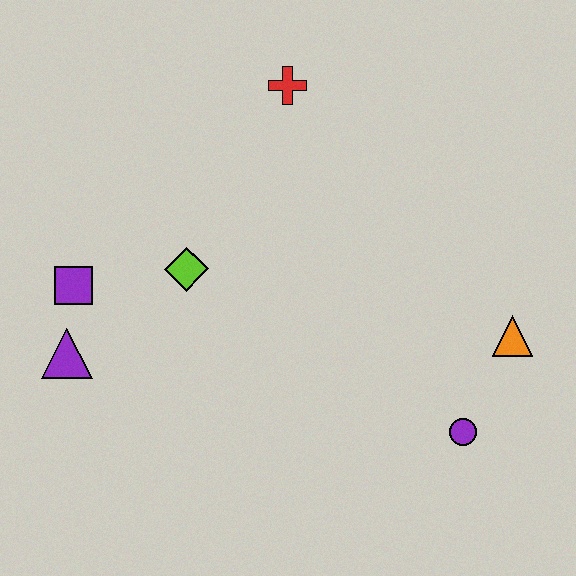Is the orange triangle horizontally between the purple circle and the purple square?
No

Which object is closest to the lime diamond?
The purple square is closest to the lime diamond.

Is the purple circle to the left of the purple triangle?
No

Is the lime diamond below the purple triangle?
No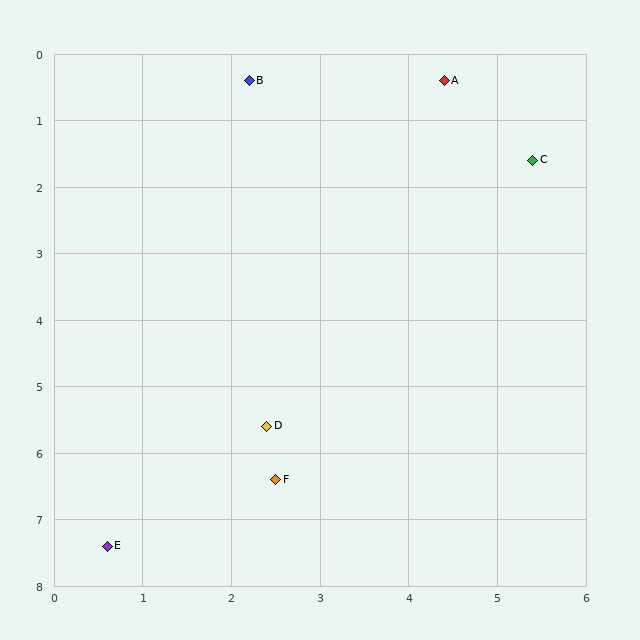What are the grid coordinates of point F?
Point F is at approximately (2.5, 6.4).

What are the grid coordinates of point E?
Point E is at approximately (0.6, 7.4).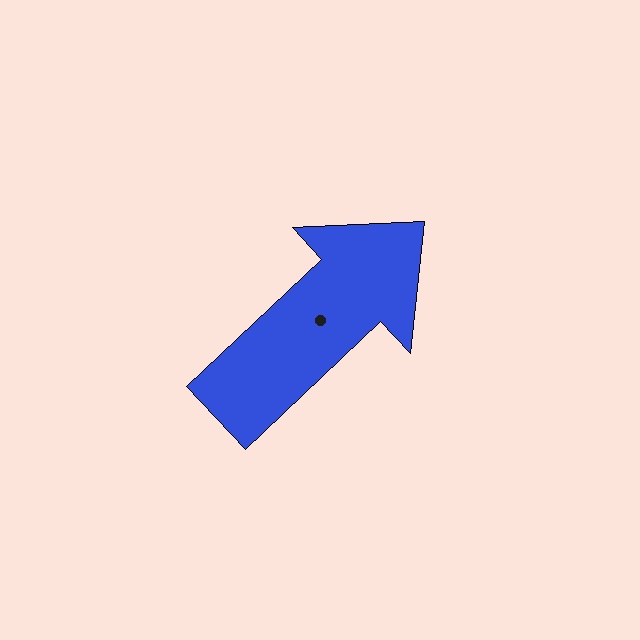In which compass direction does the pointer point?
Northeast.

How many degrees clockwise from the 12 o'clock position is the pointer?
Approximately 47 degrees.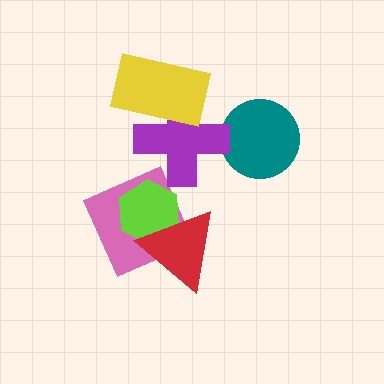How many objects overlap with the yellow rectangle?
1 object overlaps with the yellow rectangle.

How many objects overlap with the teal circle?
1 object overlaps with the teal circle.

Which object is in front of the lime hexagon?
The red triangle is in front of the lime hexagon.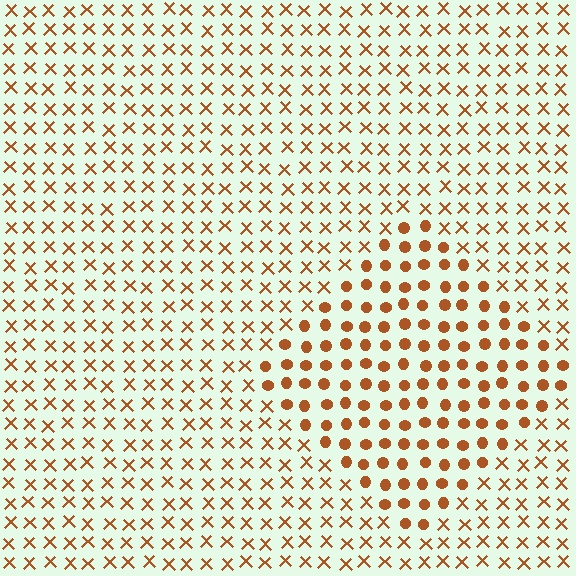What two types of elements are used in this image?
The image uses circles inside the diamond region and X marks outside it.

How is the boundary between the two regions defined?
The boundary is defined by a change in element shape: circles inside vs. X marks outside. All elements share the same color and spacing.